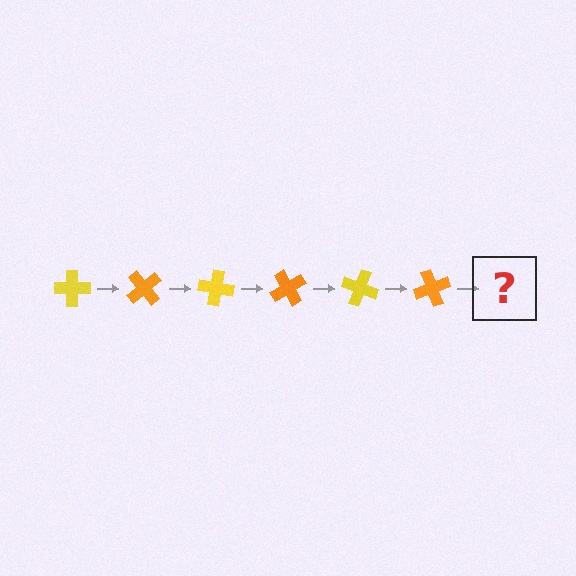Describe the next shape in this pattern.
It should be a yellow cross, rotated 300 degrees from the start.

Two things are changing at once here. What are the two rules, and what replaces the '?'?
The two rules are that it rotates 50 degrees each step and the color cycles through yellow and orange. The '?' should be a yellow cross, rotated 300 degrees from the start.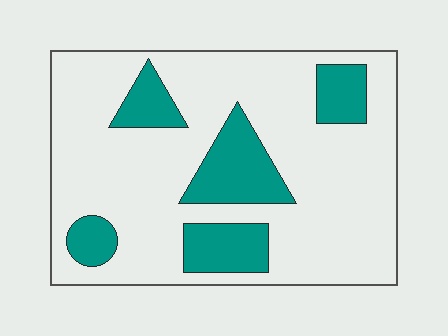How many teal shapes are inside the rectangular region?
5.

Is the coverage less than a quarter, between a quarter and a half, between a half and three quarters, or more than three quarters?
Less than a quarter.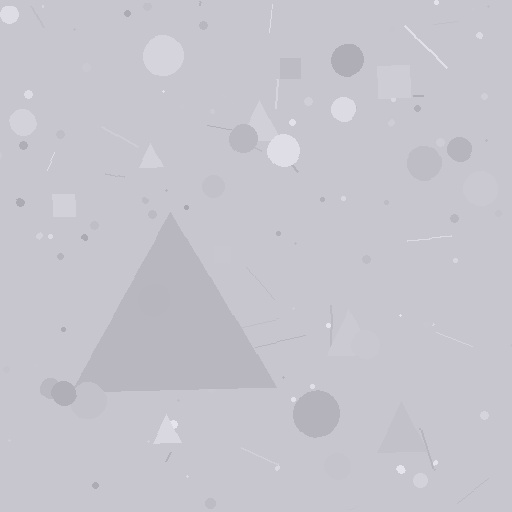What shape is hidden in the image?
A triangle is hidden in the image.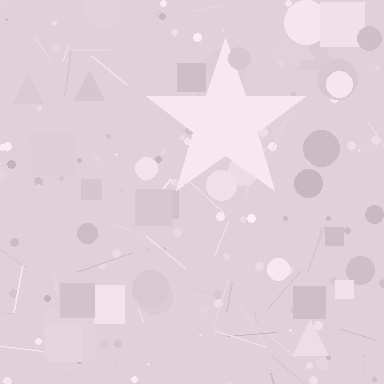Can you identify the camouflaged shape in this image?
The camouflaged shape is a star.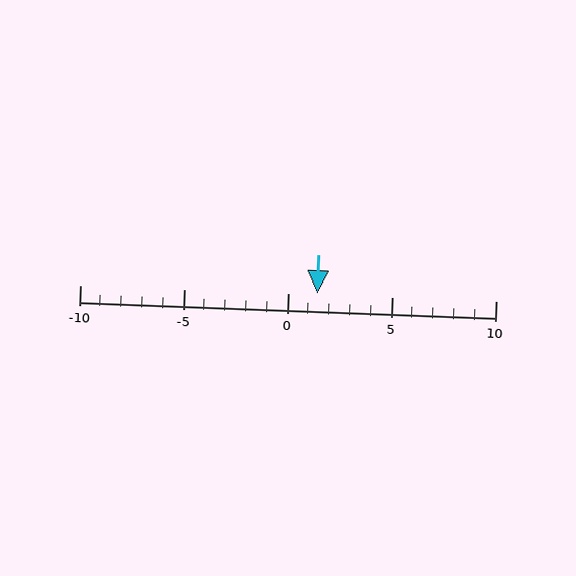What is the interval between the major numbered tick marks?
The major tick marks are spaced 5 units apart.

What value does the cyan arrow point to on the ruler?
The cyan arrow points to approximately 1.